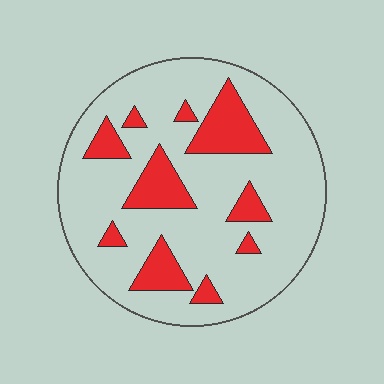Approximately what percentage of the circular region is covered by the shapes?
Approximately 20%.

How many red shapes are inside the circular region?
10.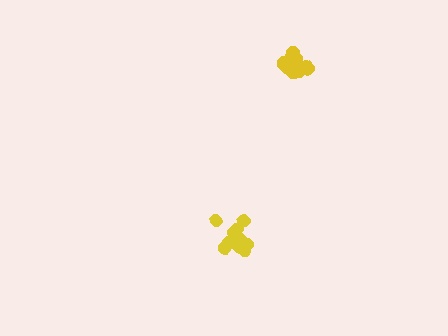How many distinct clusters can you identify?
There are 2 distinct clusters.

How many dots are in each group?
Group 1: 11 dots, Group 2: 13 dots (24 total).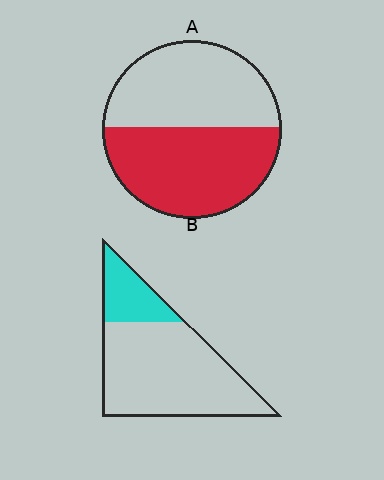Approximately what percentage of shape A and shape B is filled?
A is approximately 50% and B is approximately 20%.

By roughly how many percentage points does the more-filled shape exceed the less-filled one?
By roughly 30 percentage points (A over B).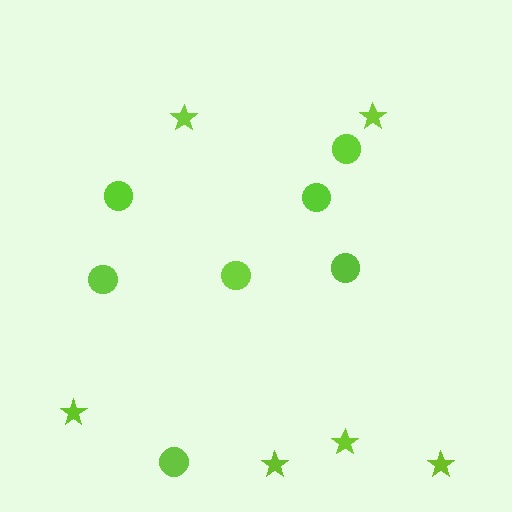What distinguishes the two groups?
There are 2 groups: one group of circles (7) and one group of stars (6).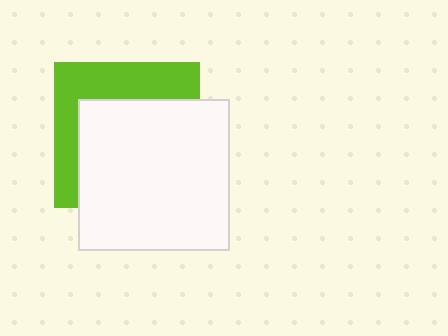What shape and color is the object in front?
The object in front is a white square.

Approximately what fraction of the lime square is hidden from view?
Roughly 62% of the lime square is hidden behind the white square.